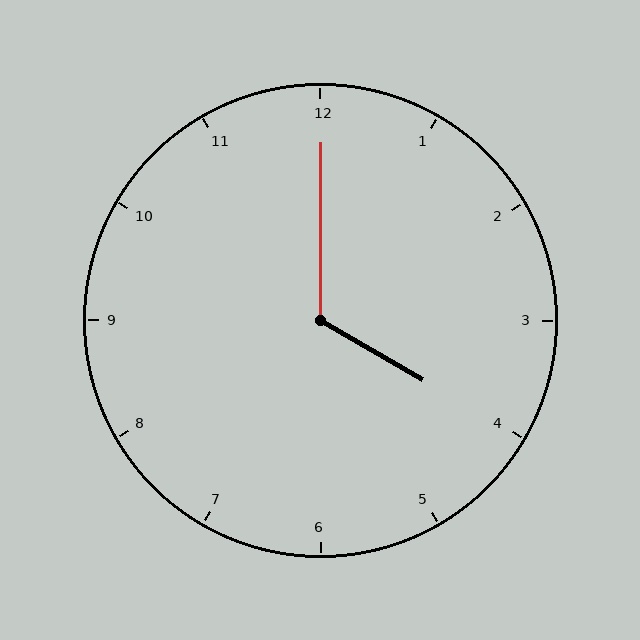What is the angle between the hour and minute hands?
Approximately 120 degrees.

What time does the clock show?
4:00.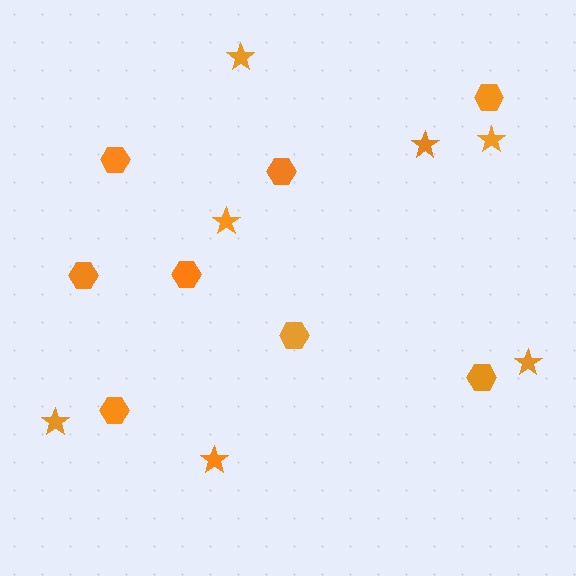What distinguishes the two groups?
There are 2 groups: one group of stars (7) and one group of hexagons (8).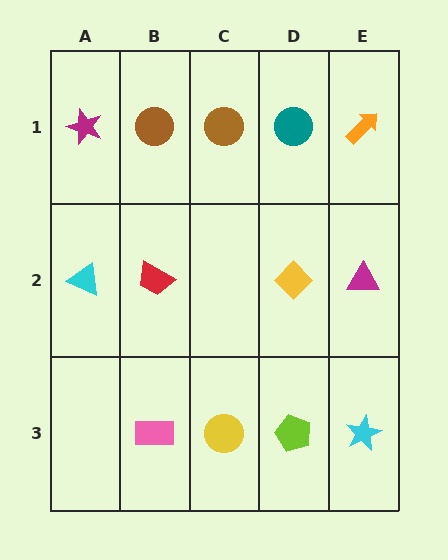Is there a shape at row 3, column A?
No, that cell is empty.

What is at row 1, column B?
A brown circle.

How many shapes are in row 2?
4 shapes.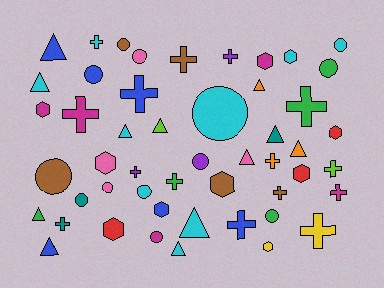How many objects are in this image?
There are 50 objects.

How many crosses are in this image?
There are 15 crosses.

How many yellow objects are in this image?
There are 2 yellow objects.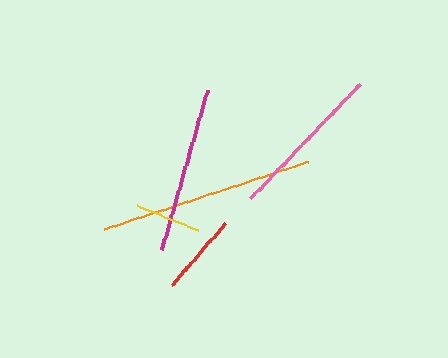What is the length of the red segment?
The red segment is approximately 82 pixels long.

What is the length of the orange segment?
The orange segment is approximately 215 pixels long.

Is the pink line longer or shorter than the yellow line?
The pink line is longer than the yellow line.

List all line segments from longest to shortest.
From longest to shortest: orange, magenta, pink, red, yellow.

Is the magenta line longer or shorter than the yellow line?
The magenta line is longer than the yellow line.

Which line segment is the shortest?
The yellow line is the shortest at approximately 66 pixels.